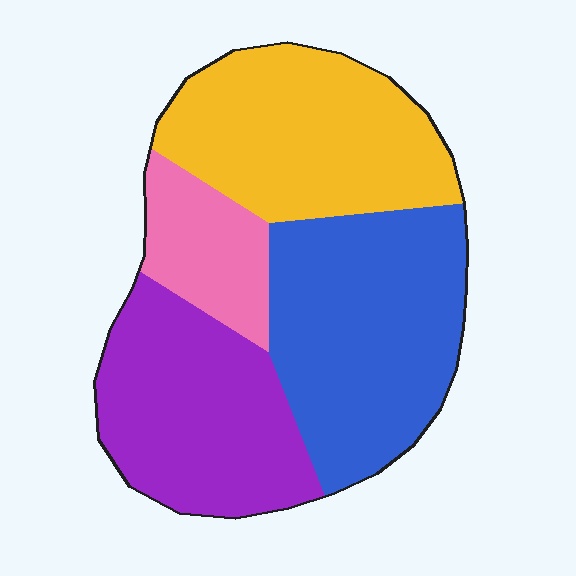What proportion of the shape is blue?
Blue takes up between a quarter and a half of the shape.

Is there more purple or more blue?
Blue.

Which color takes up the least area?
Pink, at roughly 10%.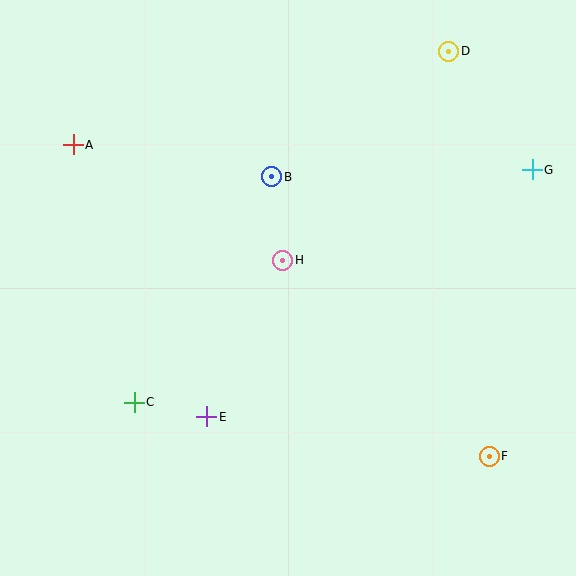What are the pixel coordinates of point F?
Point F is at (489, 456).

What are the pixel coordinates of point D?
Point D is at (449, 51).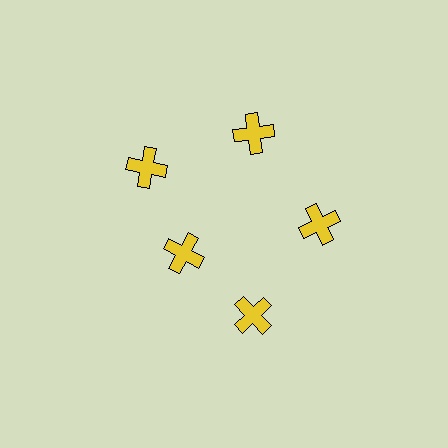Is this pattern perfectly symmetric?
No. The 5 yellow crosses are arranged in a ring, but one element near the 8 o'clock position is pulled inward toward the center, breaking the 5-fold rotational symmetry.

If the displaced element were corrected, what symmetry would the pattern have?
It would have 5-fold rotational symmetry — the pattern would map onto itself every 72 degrees.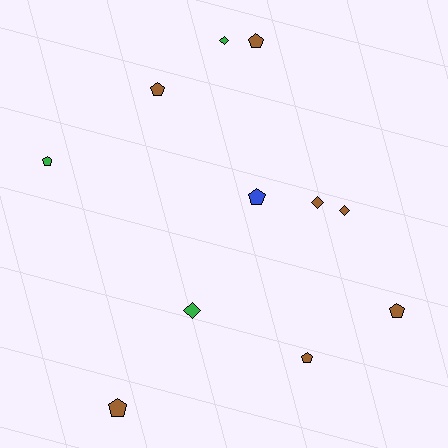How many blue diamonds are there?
There are no blue diamonds.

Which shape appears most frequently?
Pentagon, with 7 objects.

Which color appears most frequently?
Brown, with 7 objects.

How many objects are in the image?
There are 11 objects.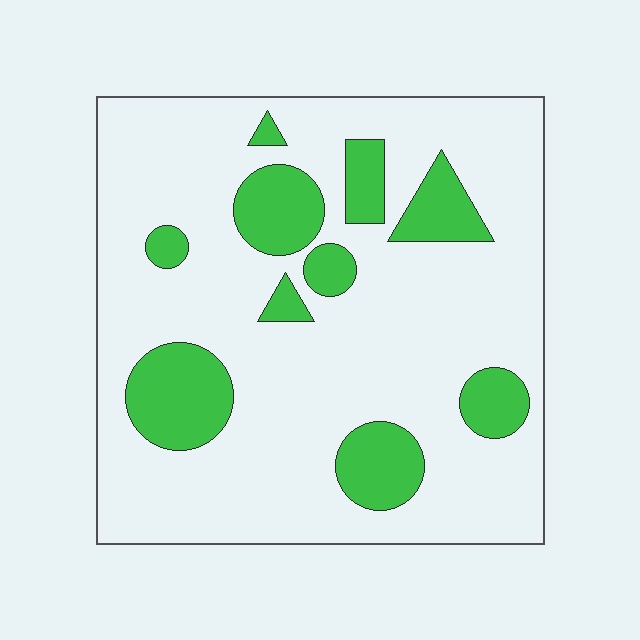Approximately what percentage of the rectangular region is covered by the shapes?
Approximately 20%.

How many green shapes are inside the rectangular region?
10.